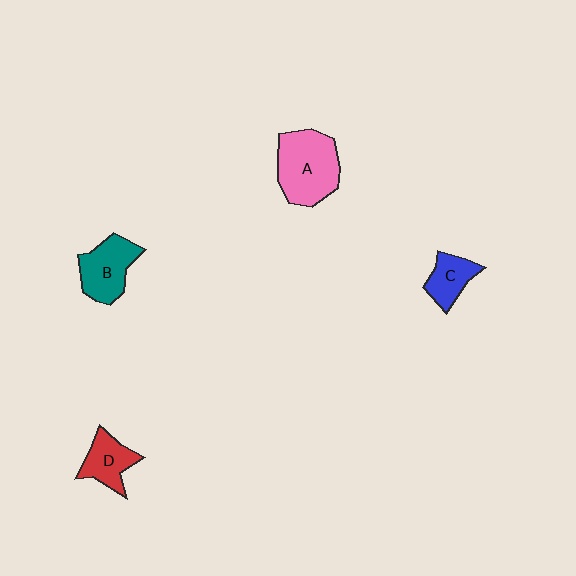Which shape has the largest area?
Shape A (pink).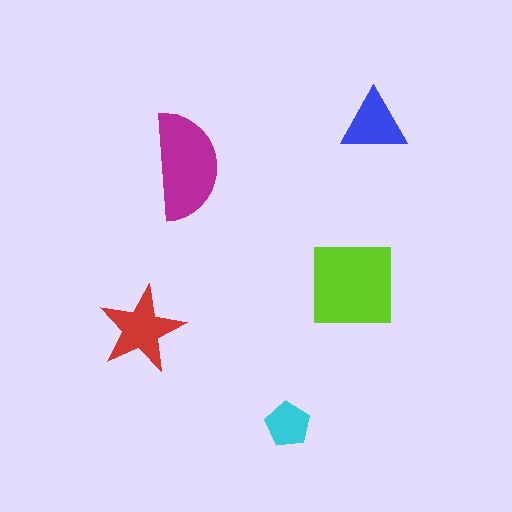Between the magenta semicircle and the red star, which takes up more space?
The magenta semicircle.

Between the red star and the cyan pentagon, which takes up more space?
The red star.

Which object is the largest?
The lime square.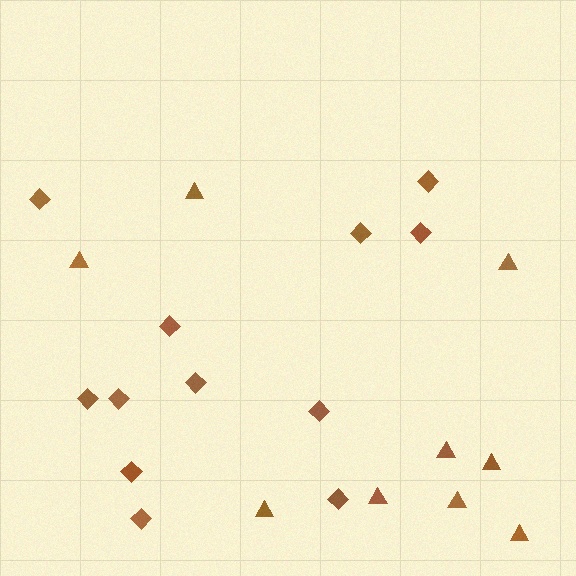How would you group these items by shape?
There are 2 groups: one group of diamonds (12) and one group of triangles (9).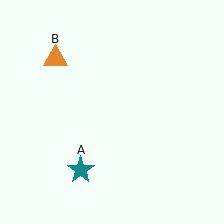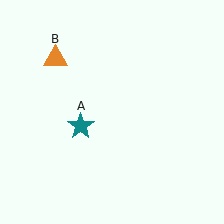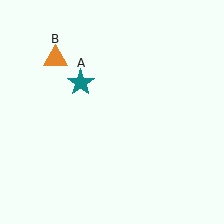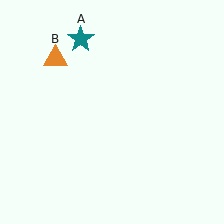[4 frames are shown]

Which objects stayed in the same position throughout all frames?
Orange triangle (object B) remained stationary.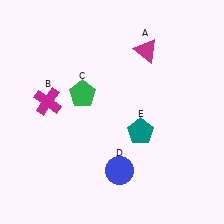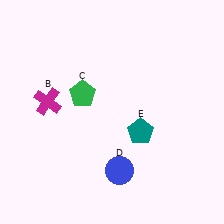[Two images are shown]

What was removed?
The magenta triangle (A) was removed in Image 2.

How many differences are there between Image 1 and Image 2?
There is 1 difference between the two images.